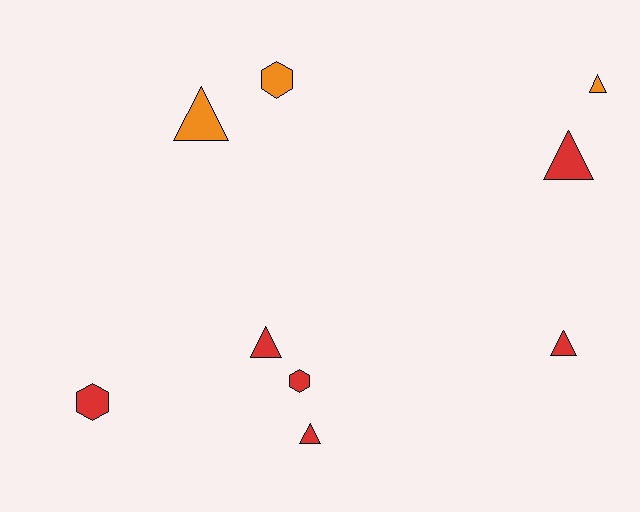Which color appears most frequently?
Red, with 6 objects.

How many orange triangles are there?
There are 2 orange triangles.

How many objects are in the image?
There are 9 objects.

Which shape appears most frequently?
Triangle, with 6 objects.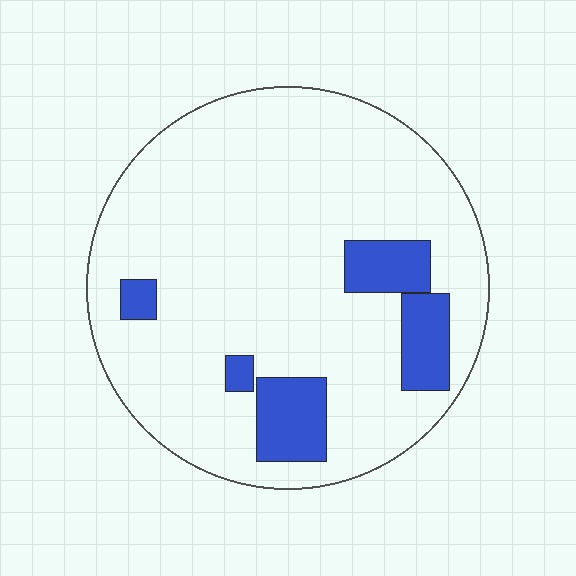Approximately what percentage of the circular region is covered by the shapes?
Approximately 15%.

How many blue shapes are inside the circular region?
5.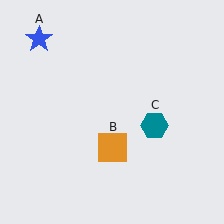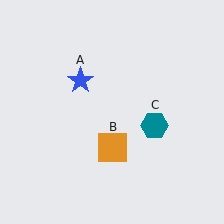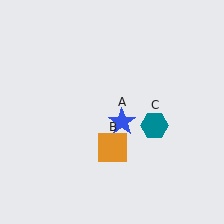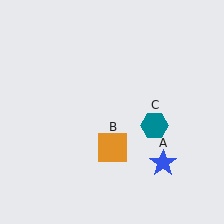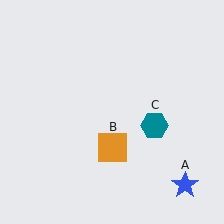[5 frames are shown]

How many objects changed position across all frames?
1 object changed position: blue star (object A).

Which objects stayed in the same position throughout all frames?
Orange square (object B) and teal hexagon (object C) remained stationary.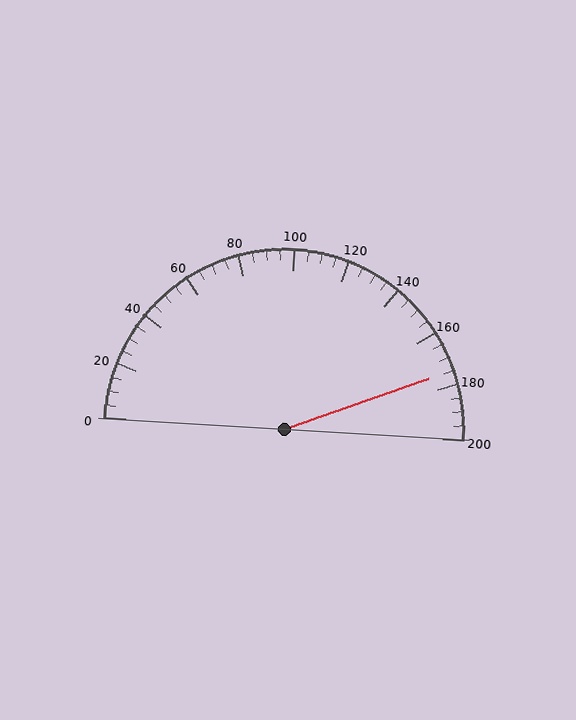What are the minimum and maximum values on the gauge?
The gauge ranges from 0 to 200.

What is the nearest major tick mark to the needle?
The nearest major tick mark is 180.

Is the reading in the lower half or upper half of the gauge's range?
The reading is in the upper half of the range (0 to 200).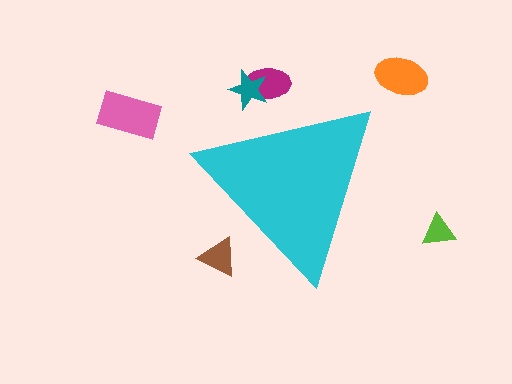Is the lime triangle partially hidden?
No, the lime triangle is fully visible.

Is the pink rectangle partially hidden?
No, the pink rectangle is fully visible.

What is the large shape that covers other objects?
A cyan triangle.